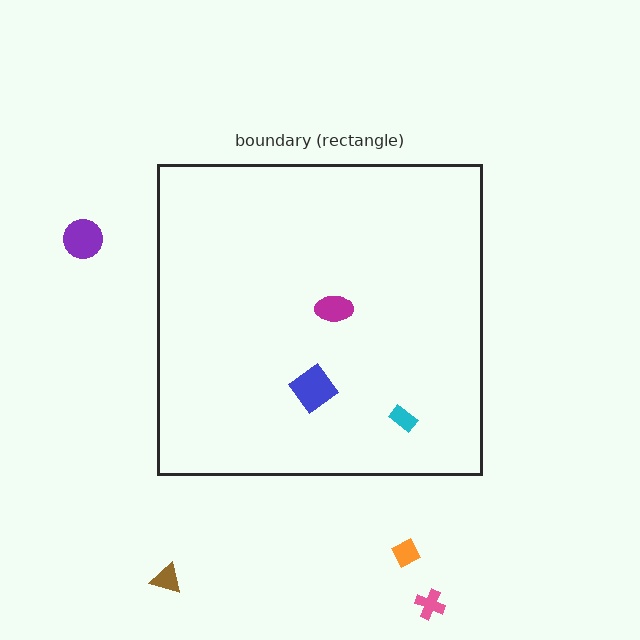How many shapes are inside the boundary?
3 inside, 4 outside.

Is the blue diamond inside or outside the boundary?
Inside.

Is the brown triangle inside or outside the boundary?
Outside.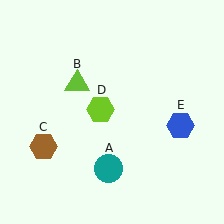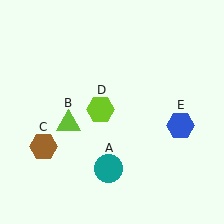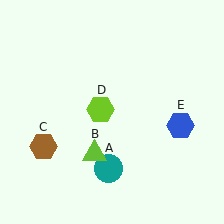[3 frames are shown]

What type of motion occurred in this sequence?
The lime triangle (object B) rotated counterclockwise around the center of the scene.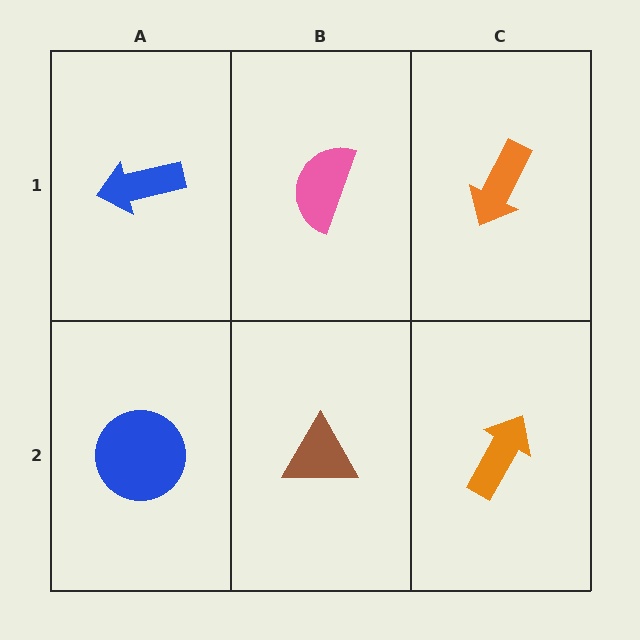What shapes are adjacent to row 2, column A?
A blue arrow (row 1, column A), a brown triangle (row 2, column B).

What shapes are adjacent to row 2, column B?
A pink semicircle (row 1, column B), a blue circle (row 2, column A), an orange arrow (row 2, column C).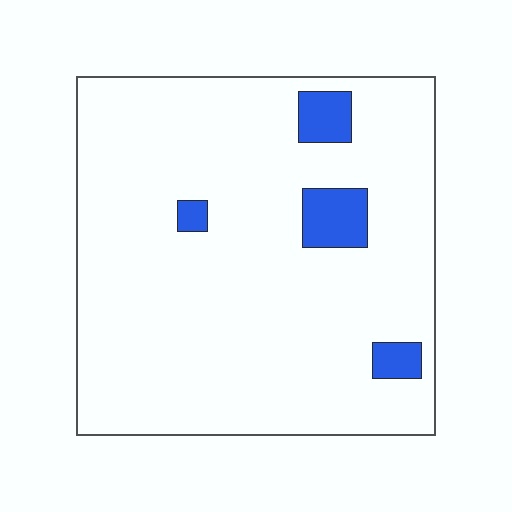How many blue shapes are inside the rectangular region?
4.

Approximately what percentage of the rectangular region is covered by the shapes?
Approximately 5%.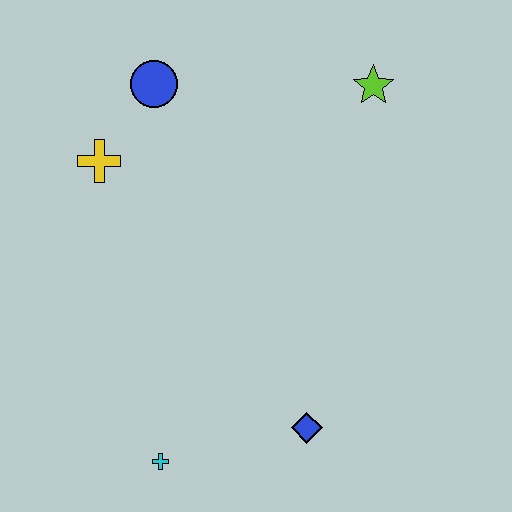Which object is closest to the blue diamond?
The cyan cross is closest to the blue diamond.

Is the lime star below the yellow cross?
No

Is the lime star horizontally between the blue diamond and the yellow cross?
No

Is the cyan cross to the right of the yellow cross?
Yes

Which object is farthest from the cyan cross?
The lime star is farthest from the cyan cross.